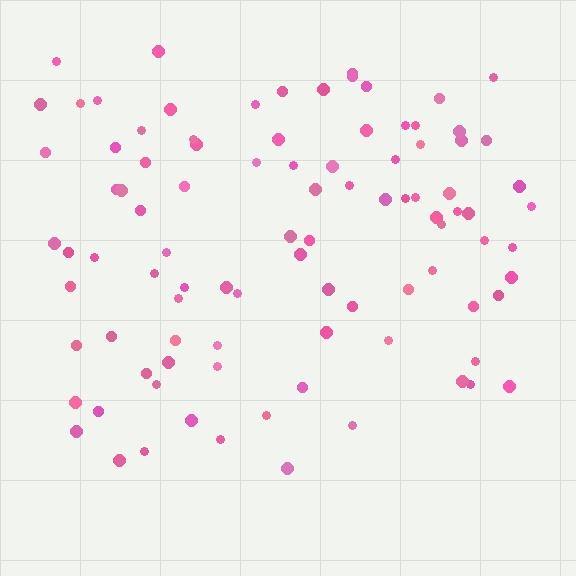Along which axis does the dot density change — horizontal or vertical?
Vertical.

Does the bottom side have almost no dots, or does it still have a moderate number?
Still a moderate number, just noticeably fewer than the top.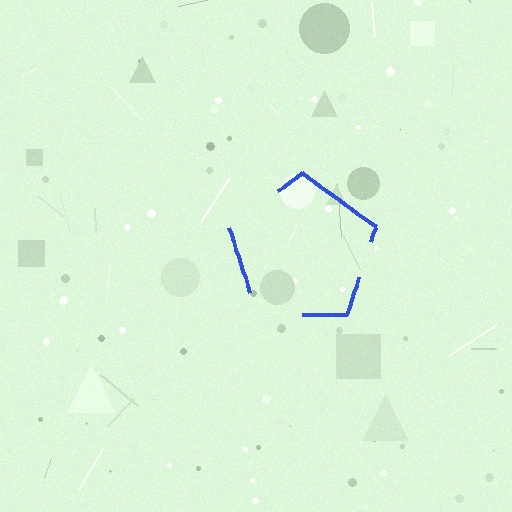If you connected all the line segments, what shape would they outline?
They would outline a pentagon.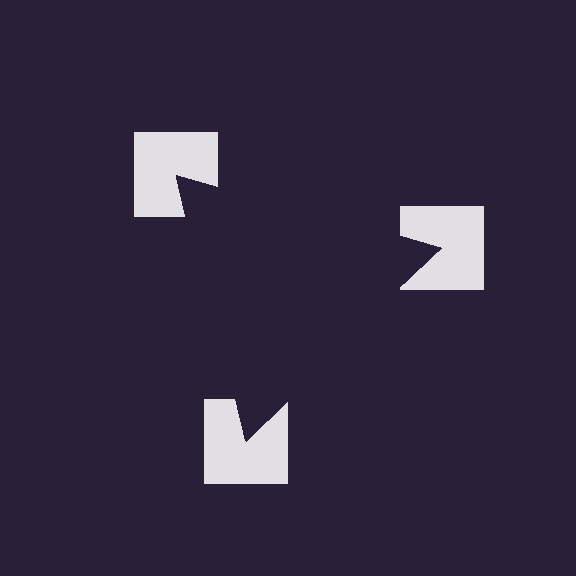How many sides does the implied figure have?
3 sides.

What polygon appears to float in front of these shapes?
An illusory triangle — its edges are inferred from the aligned wedge cuts in the notched squares, not physically drawn.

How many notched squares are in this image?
There are 3 — one at each vertex of the illusory triangle.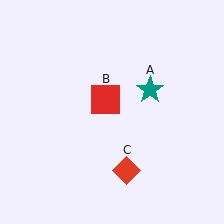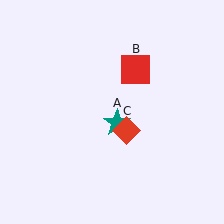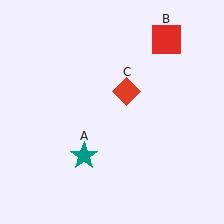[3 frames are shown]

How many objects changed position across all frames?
3 objects changed position: teal star (object A), red square (object B), red diamond (object C).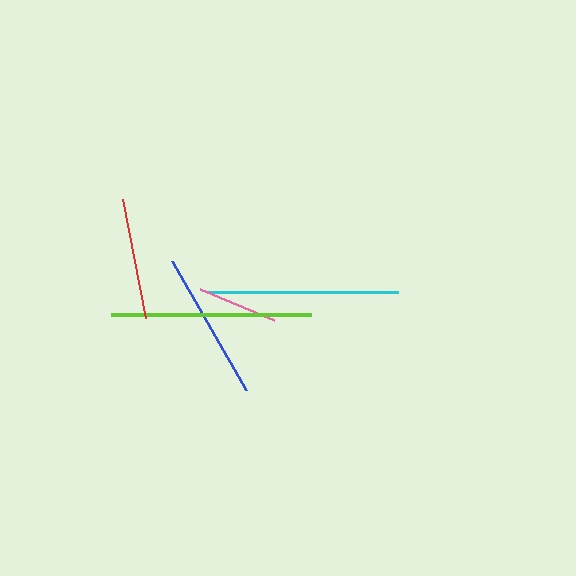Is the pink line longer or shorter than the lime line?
The lime line is longer than the pink line.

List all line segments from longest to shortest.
From longest to shortest: lime, cyan, blue, red, pink.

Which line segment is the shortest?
The pink line is the shortest at approximately 80 pixels.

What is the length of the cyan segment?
The cyan segment is approximately 190 pixels long.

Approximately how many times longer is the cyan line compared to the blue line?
The cyan line is approximately 1.3 times the length of the blue line.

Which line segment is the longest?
The lime line is the longest at approximately 200 pixels.